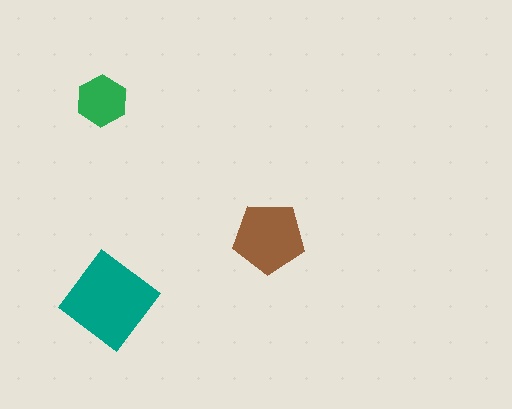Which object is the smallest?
The green hexagon.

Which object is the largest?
The teal diamond.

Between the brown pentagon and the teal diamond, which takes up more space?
The teal diamond.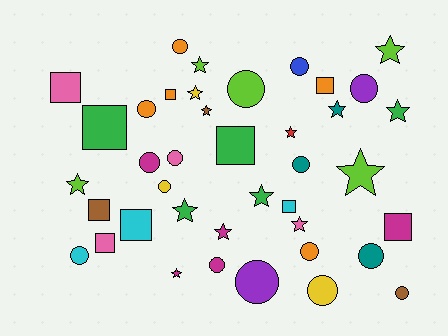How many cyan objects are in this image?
There are 3 cyan objects.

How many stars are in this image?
There are 14 stars.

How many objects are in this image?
There are 40 objects.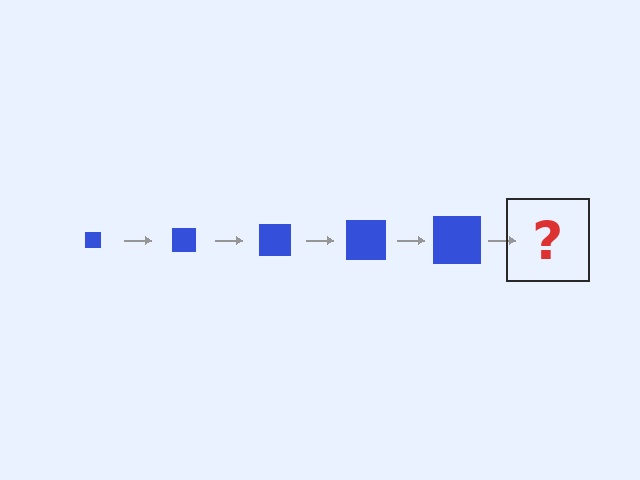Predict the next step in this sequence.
The next step is a blue square, larger than the previous one.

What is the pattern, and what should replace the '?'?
The pattern is that the square gets progressively larger each step. The '?' should be a blue square, larger than the previous one.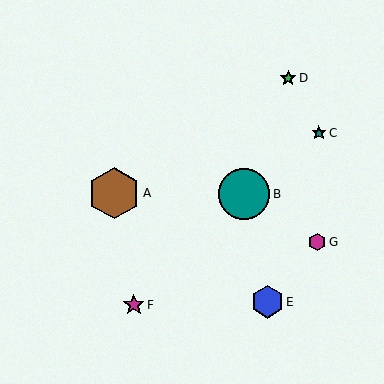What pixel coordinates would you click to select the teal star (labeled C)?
Click at (319, 133) to select the teal star C.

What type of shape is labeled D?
Shape D is a green star.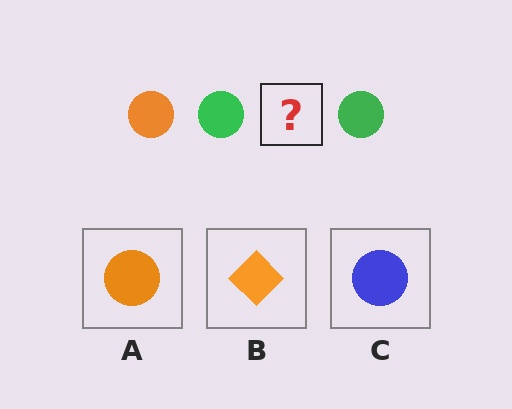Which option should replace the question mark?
Option A.